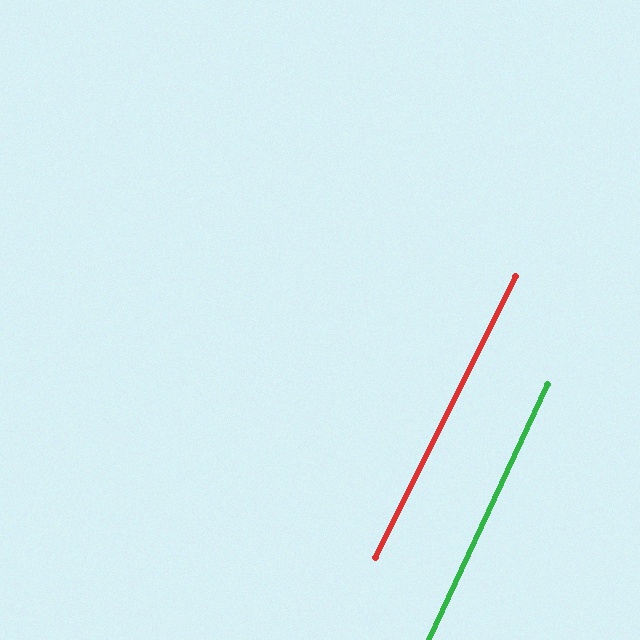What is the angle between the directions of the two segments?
Approximately 2 degrees.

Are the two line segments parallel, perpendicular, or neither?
Parallel — their directions differ by only 1.6°.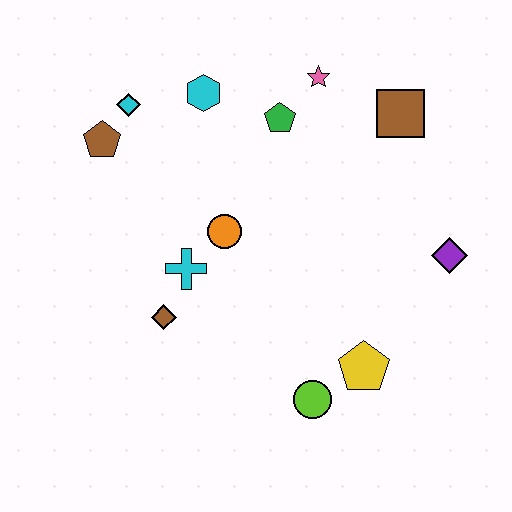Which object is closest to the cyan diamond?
The brown pentagon is closest to the cyan diamond.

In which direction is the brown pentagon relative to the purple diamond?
The brown pentagon is to the left of the purple diamond.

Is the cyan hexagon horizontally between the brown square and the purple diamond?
No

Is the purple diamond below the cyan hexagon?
Yes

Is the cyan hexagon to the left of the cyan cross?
No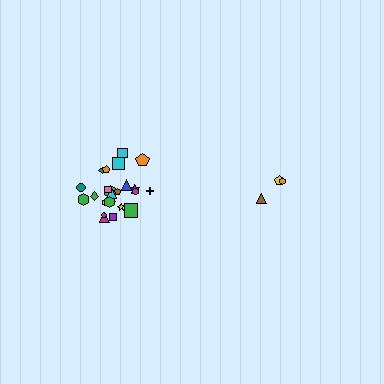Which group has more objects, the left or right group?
The left group.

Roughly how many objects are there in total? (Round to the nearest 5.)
Roughly 30 objects in total.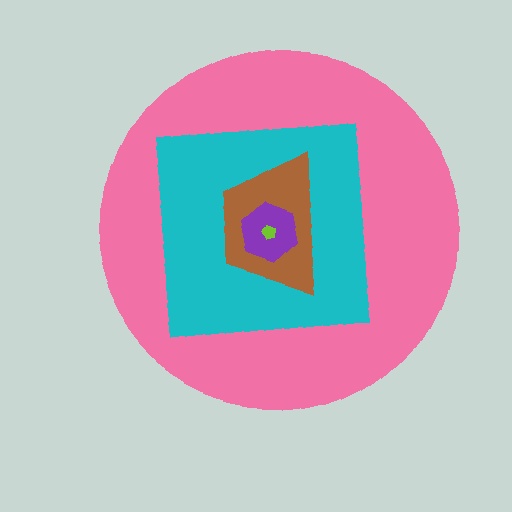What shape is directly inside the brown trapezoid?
The purple hexagon.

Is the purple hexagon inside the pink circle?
Yes.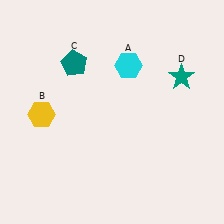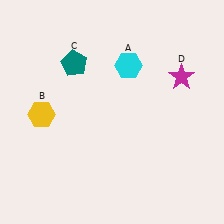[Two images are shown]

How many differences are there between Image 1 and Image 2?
There is 1 difference between the two images.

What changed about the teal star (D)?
In Image 1, D is teal. In Image 2, it changed to magenta.